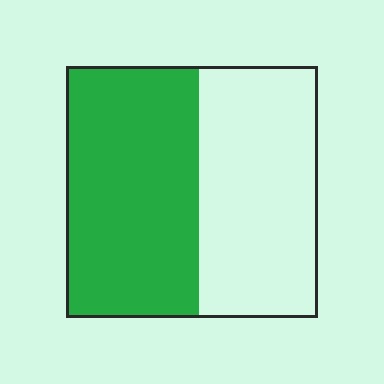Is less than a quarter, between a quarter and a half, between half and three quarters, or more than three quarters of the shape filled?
Between half and three quarters.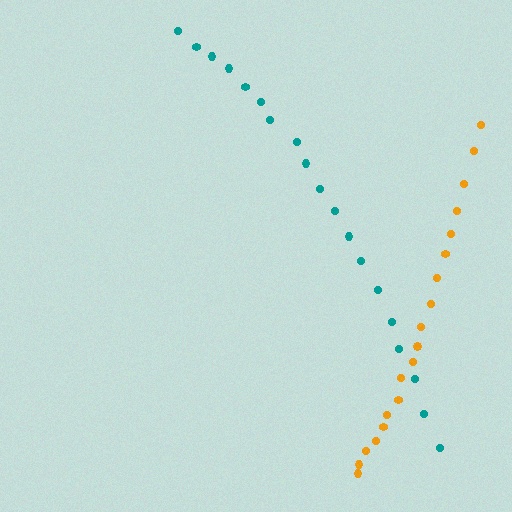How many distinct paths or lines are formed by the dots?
There are 2 distinct paths.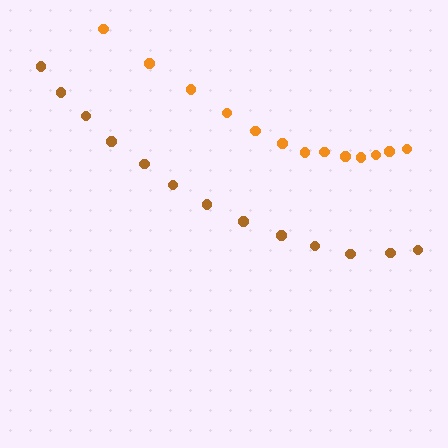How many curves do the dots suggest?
There are 2 distinct paths.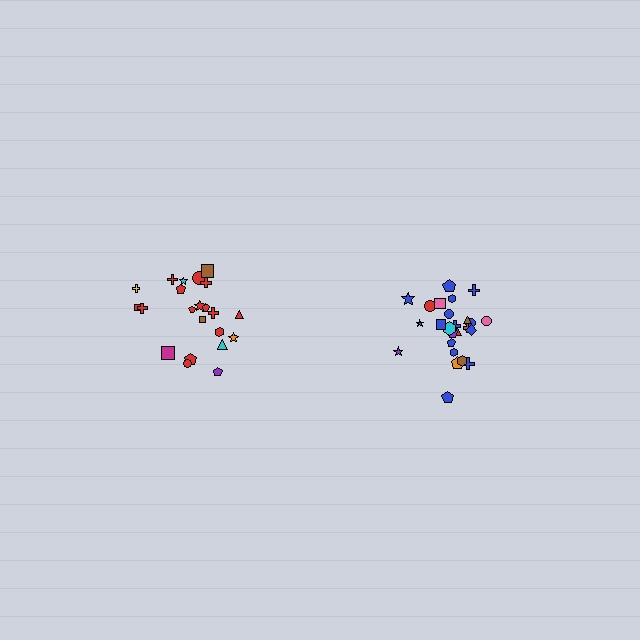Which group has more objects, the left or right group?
The right group.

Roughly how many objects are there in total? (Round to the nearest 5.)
Roughly 45 objects in total.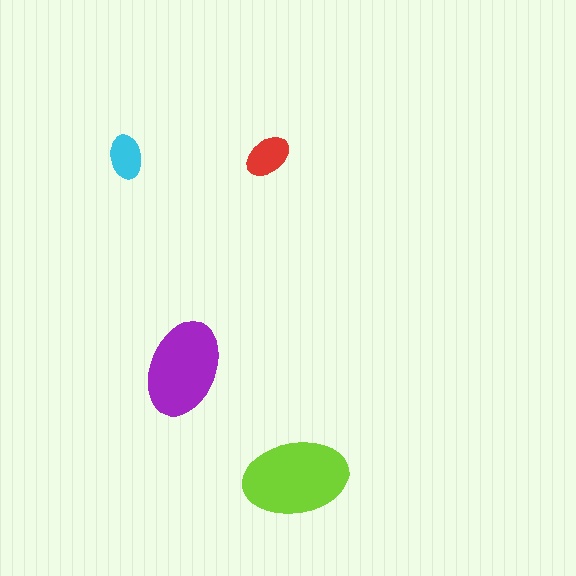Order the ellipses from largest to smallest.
the lime one, the purple one, the red one, the cyan one.